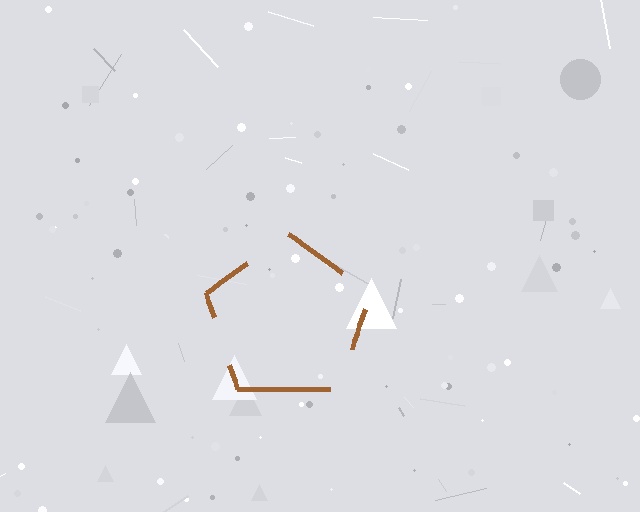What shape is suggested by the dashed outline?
The dashed outline suggests a pentagon.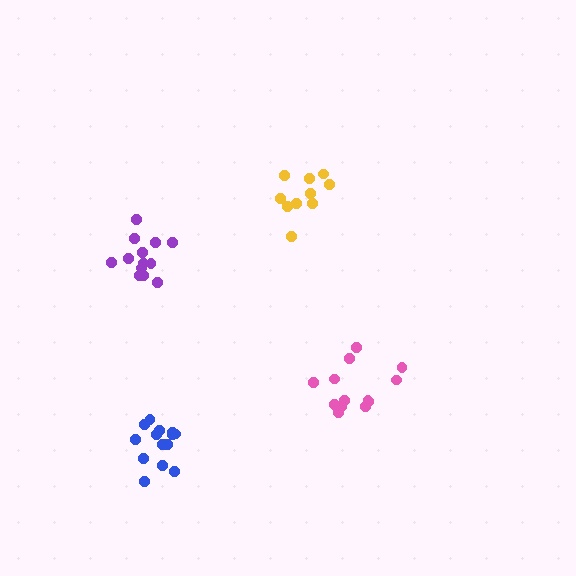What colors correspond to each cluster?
The clusters are colored: blue, purple, yellow, pink.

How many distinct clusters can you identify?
There are 4 distinct clusters.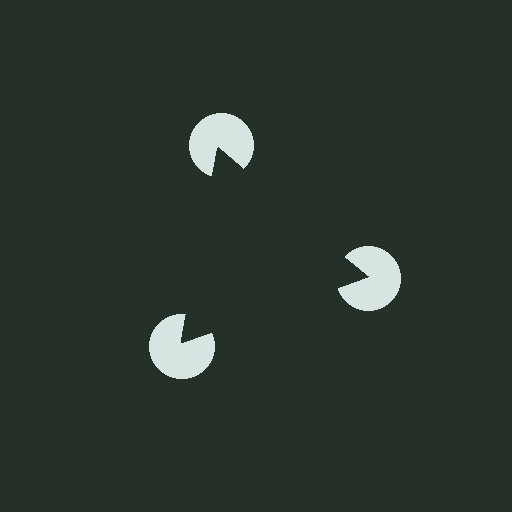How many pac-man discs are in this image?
There are 3 — one at each vertex of the illusory triangle.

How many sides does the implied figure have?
3 sides.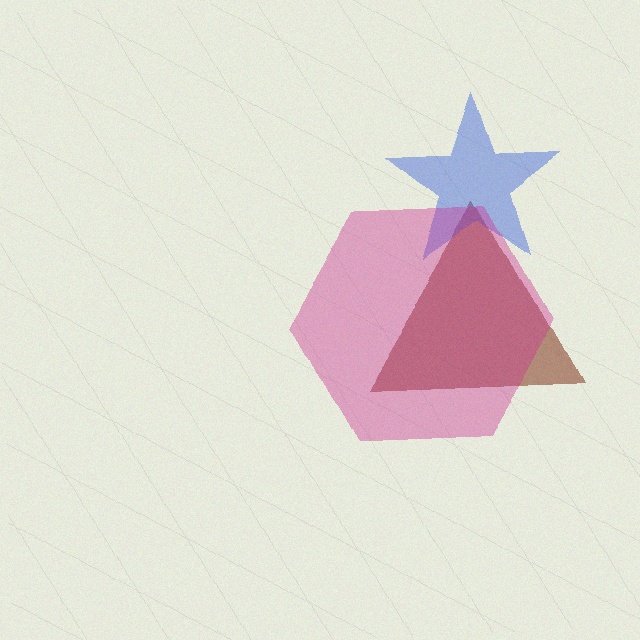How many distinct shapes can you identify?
There are 3 distinct shapes: a brown triangle, a blue star, a magenta hexagon.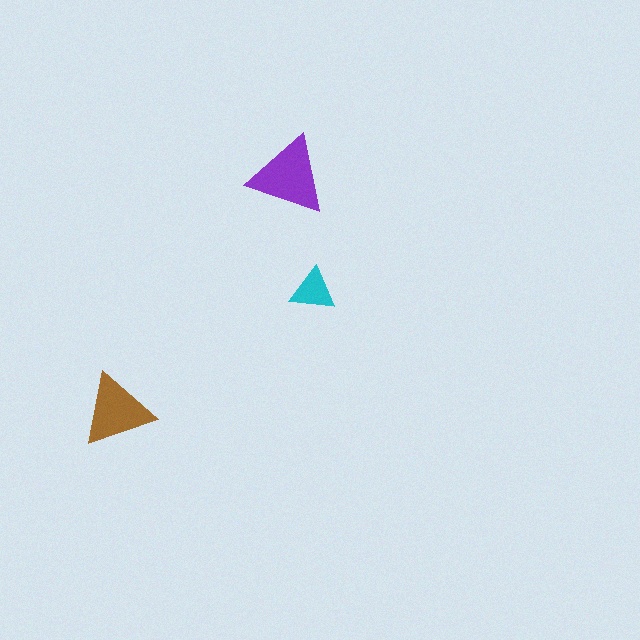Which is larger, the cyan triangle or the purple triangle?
The purple one.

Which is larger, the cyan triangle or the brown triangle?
The brown one.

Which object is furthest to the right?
The cyan triangle is rightmost.